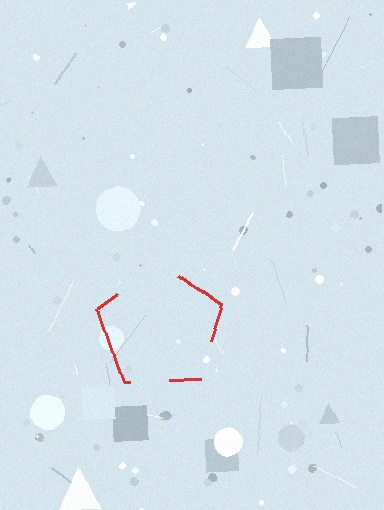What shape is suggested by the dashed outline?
The dashed outline suggests a pentagon.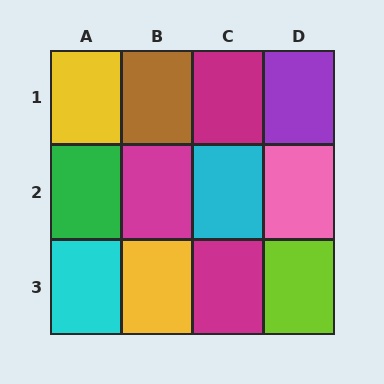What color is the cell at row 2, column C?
Cyan.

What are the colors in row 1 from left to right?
Yellow, brown, magenta, purple.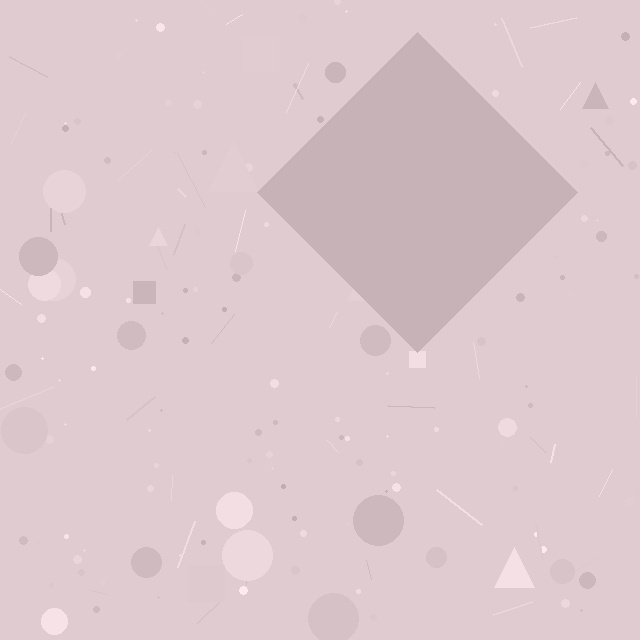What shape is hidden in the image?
A diamond is hidden in the image.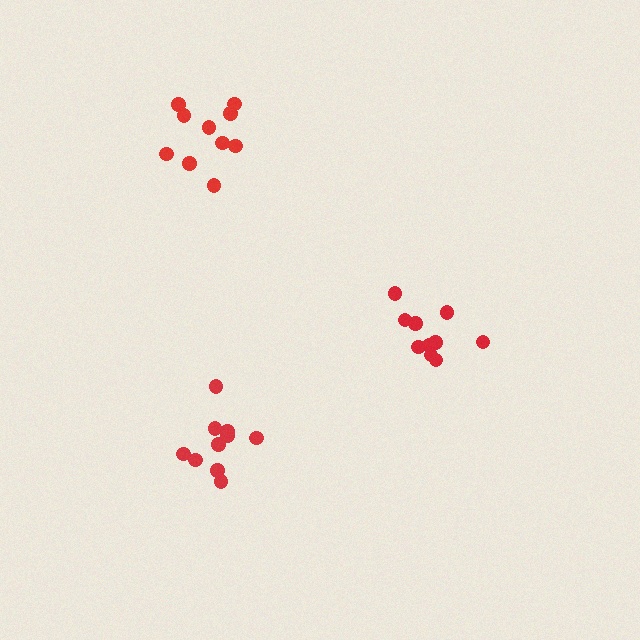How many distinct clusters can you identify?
There are 3 distinct clusters.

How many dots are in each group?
Group 1: 10 dots, Group 2: 10 dots, Group 3: 10 dots (30 total).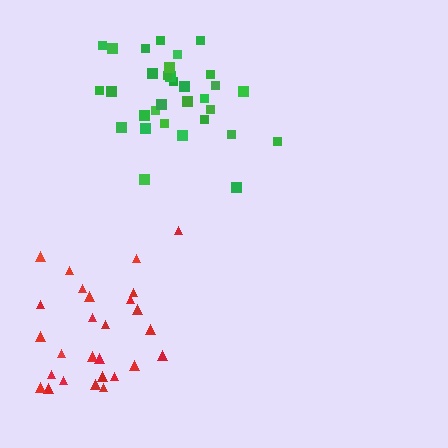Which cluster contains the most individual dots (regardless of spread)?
Green (32).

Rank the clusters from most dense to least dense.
green, red.